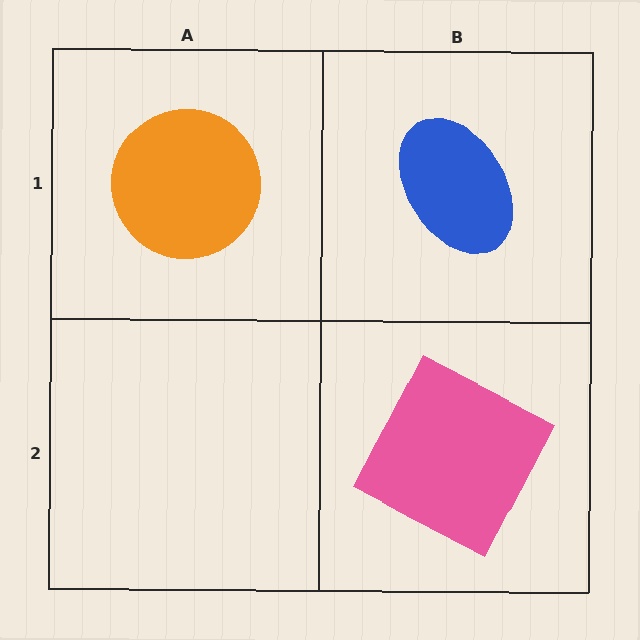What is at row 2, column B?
A pink square.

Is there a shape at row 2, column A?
No, that cell is empty.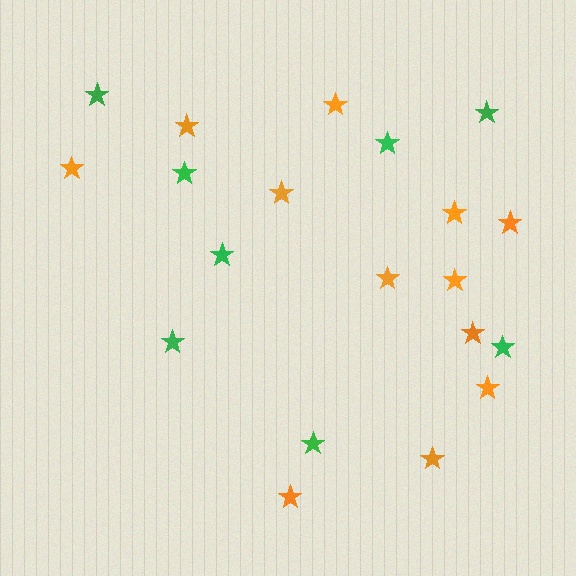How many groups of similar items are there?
There are 2 groups: one group of orange stars (12) and one group of green stars (8).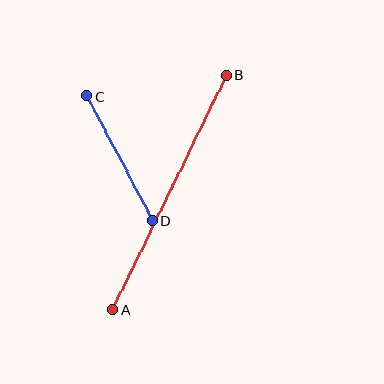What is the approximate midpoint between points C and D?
The midpoint is at approximately (120, 158) pixels.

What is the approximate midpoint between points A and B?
The midpoint is at approximately (169, 192) pixels.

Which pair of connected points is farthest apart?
Points A and B are farthest apart.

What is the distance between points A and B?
The distance is approximately 261 pixels.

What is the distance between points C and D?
The distance is approximately 141 pixels.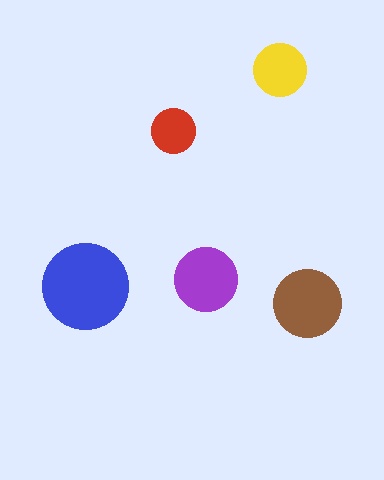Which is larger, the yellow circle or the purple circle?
The purple one.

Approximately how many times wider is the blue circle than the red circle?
About 2 times wider.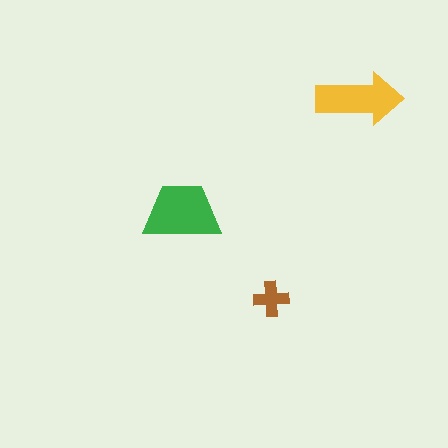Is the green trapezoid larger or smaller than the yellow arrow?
Larger.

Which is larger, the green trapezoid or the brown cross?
The green trapezoid.